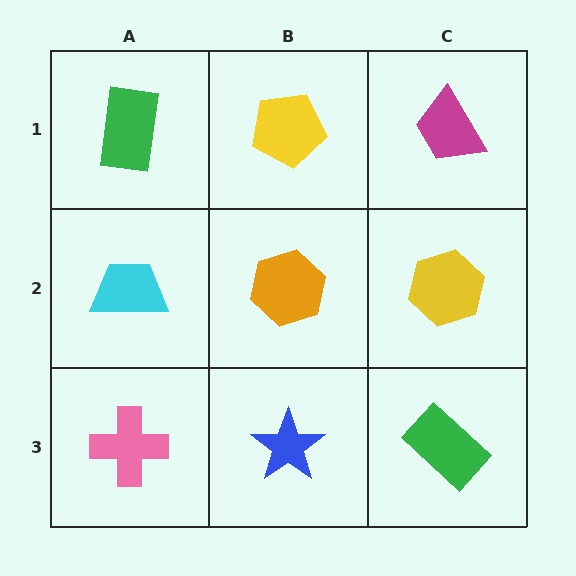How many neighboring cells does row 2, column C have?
3.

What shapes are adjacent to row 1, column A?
A cyan trapezoid (row 2, column A), a yellow pentagon (row 1, column B).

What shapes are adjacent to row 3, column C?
A yellow hexagon (row 2, column C), a blue star (row 3, column B).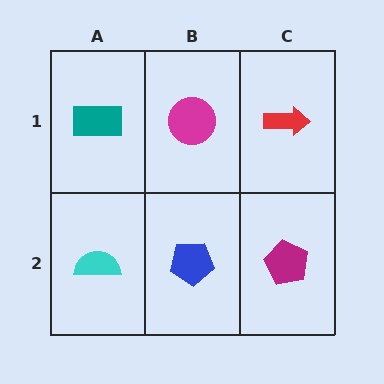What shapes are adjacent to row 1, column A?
A cyan semicircle (row 2, column A), a magenta circle (row 1, column B).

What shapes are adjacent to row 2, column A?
A teal rectangle (row 1, column A), a blue pentagon (row 2, column B).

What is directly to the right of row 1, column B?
A red arrow.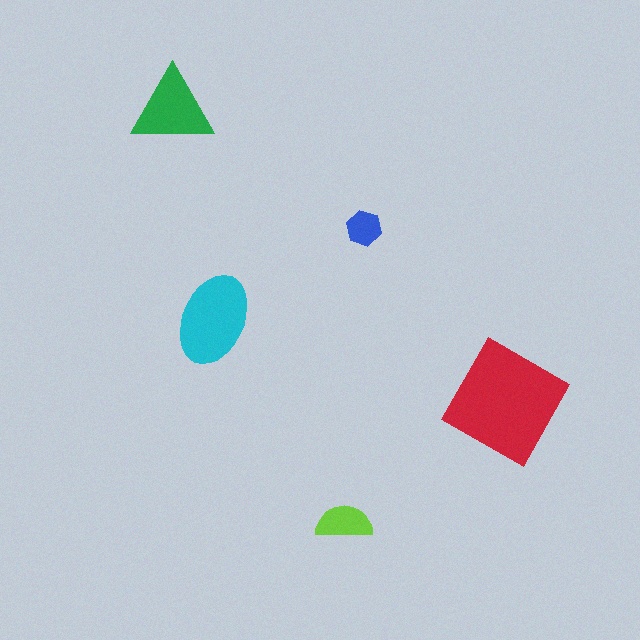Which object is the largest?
The red square.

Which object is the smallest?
The blue hexagon.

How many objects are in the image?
There are 5 objects in the image.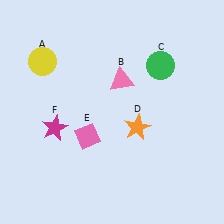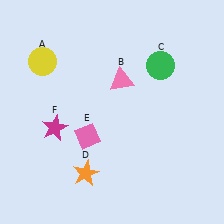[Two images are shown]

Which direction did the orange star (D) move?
The orange star (D) moved left.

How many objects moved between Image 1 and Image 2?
1 object moved between the two images.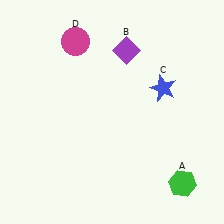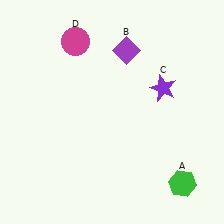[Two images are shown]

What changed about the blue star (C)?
In Image 1, C is blue. In Image 2, it changed to purple.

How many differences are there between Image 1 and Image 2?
There is 1 difference between the two images.